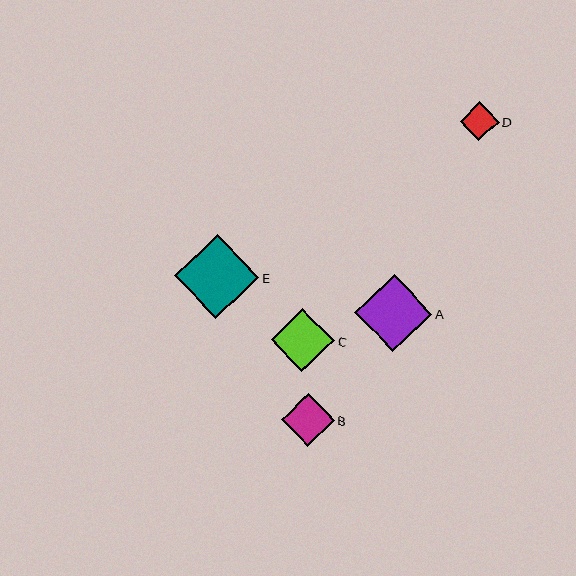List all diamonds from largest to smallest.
From largest to smallest: E, A, C, B, D.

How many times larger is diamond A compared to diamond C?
Diamond A is approximately 1.2 times the size of diamond C.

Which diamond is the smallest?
Diamond D is the smallest with a size of approximately 39 pixels.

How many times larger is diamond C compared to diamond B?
Diamond C is approximately 1.2 times the size of diamond B.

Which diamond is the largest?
Diamond E is the largest with a size of approximately 84 pixels.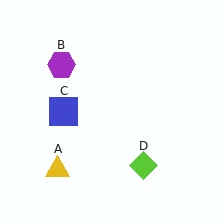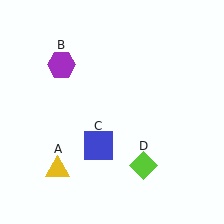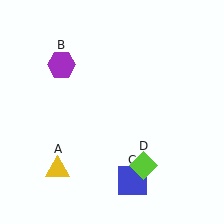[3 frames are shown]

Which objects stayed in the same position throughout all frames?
Yellow triangle (object A) and purple hexagon (object B) and lime diamond (object D) remained stationary.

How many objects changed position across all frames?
1 object changed position: blue square (object C).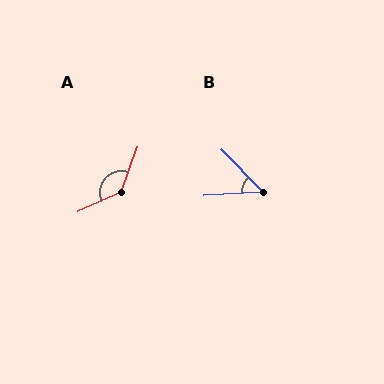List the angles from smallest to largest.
B (49°), A (134°).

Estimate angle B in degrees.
Approximately 49 degrees.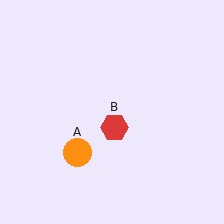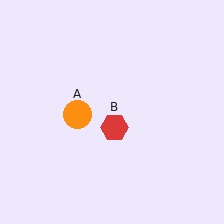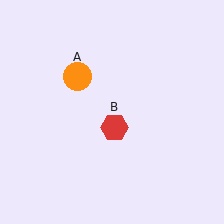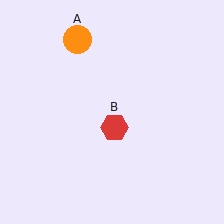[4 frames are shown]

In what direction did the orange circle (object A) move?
The orange circle (object A) moved up.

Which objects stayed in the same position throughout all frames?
Red hexagon (object B) remained stationary.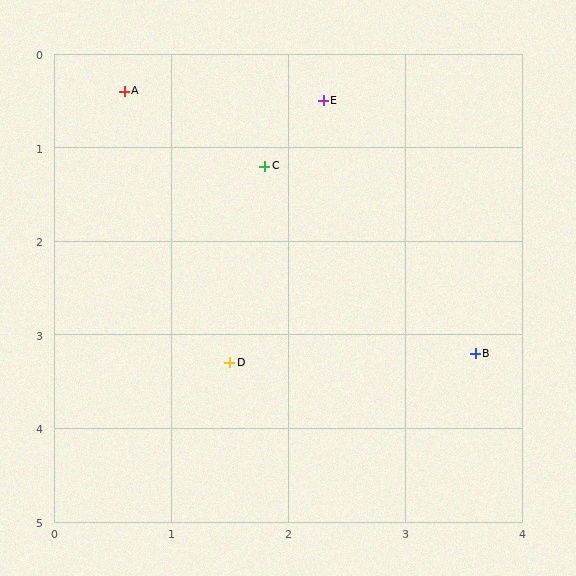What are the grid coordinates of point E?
Point E is at approximately (2.3, 0.5).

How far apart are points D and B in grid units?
Points D and B are about 2.1 grid units apart.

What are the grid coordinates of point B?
Point B is at approximately (3.6, 3.2).